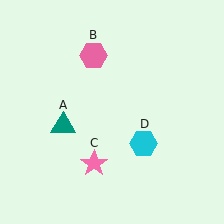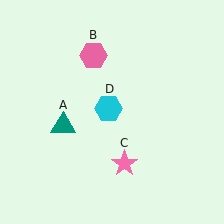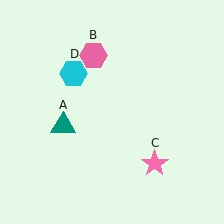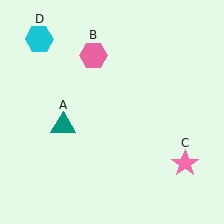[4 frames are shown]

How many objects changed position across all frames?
2 objects changed position: pink star (object C), cyan hexagon (object D).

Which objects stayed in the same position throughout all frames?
Teal triangle (object A) and pink hexagon (object B) remained stationary.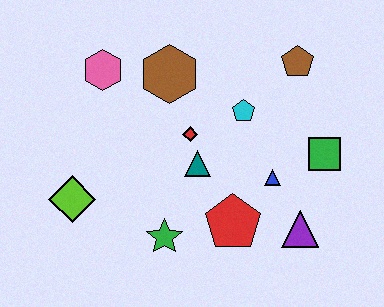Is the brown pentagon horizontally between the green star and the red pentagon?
No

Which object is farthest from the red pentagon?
The pink hexagon is farthest from the red pentagon.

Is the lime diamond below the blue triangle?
Yes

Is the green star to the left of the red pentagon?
Yes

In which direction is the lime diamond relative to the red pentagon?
The lime diamond is to the left of the red pentagon.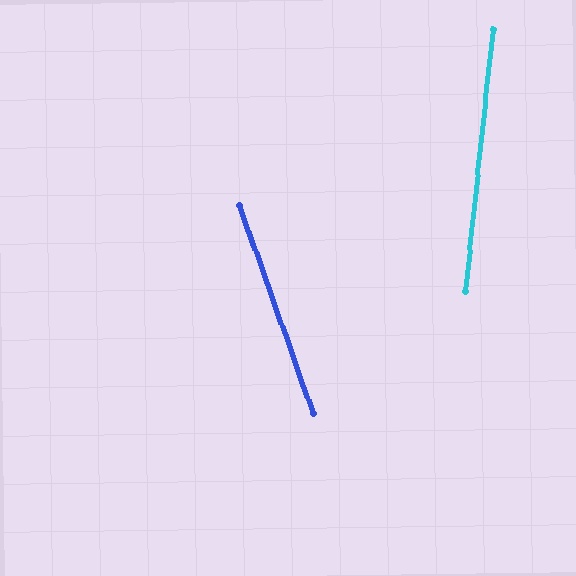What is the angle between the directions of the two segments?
Approximately 26 degrees.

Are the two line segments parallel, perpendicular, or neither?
Neither parallel nor perpendicular — they differ by about 26°.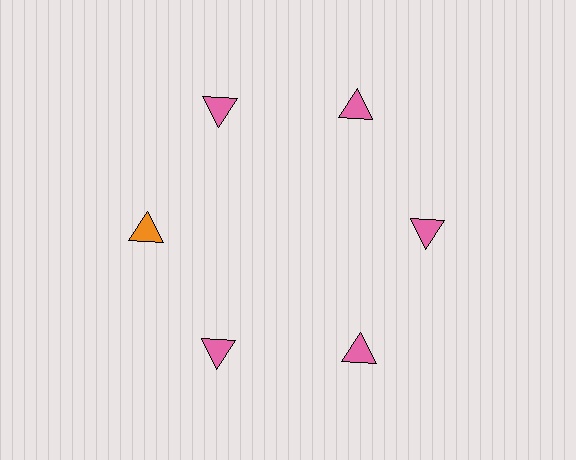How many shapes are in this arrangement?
There are 6 shapes arranged in a ring pattern.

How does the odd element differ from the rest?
It has a different color: orange instead of pink.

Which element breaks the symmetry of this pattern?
The orange triangle at roughly the 9 o'clock position breaks the symmetry. All other shapes are pink triangles.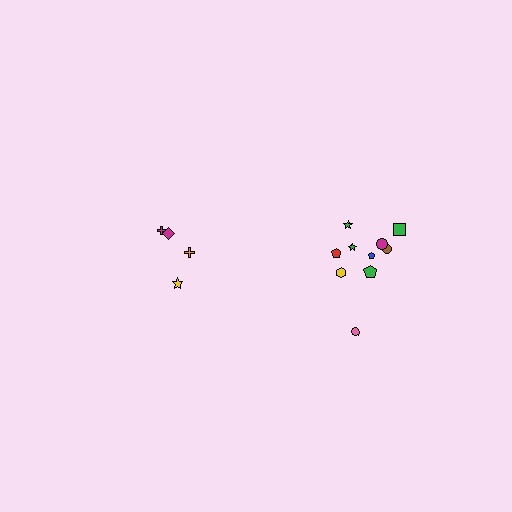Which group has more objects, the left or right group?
The right group.